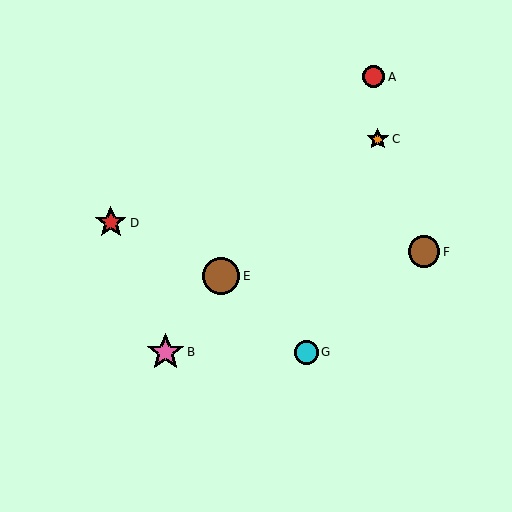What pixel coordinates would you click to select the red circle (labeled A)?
Click at (374, 77) to select the red circle A.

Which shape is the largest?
The brown circle (labeled E) is the largest.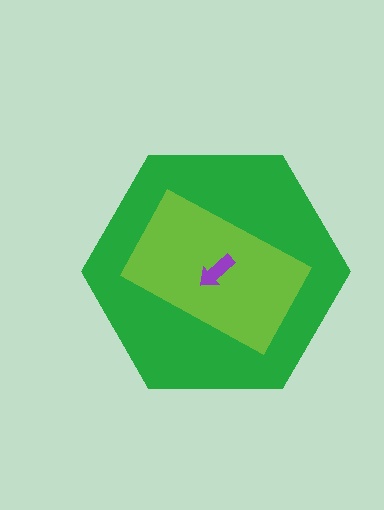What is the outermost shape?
The green hexagon.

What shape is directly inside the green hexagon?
The lime rectangle.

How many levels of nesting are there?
3.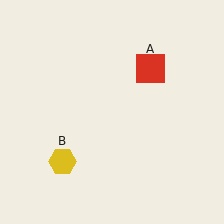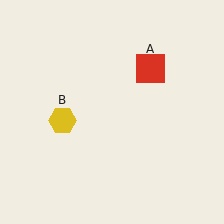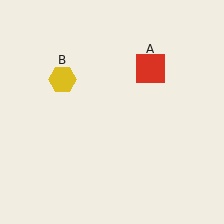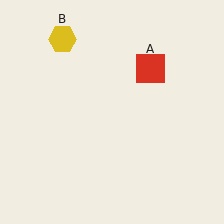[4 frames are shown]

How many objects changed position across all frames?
1 object changed position: yellow hexagon (object B).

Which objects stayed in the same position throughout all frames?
Red square (object A) remained stationary.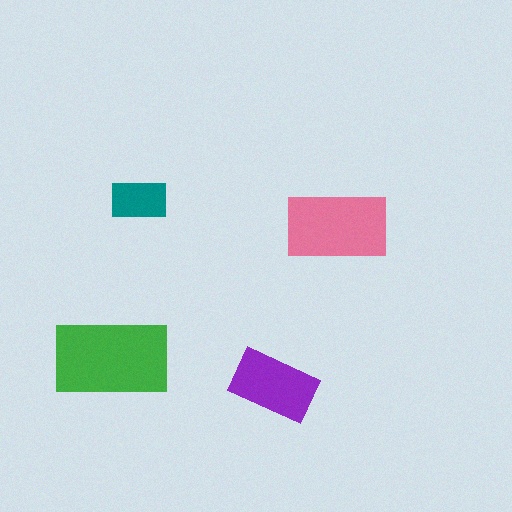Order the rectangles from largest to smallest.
the green one, the pink one, the purple one, the teal one.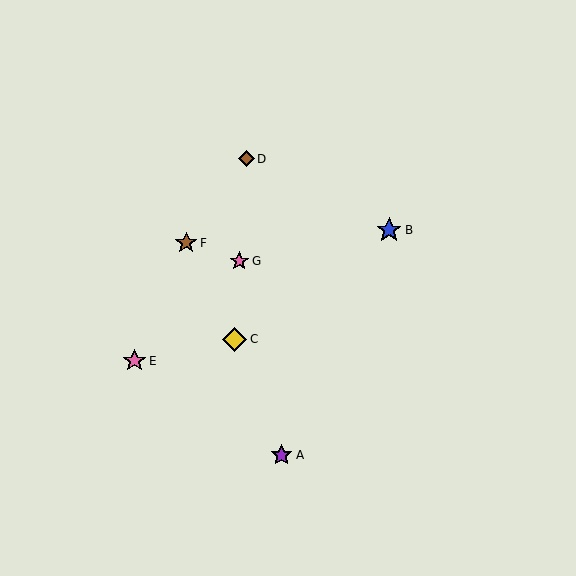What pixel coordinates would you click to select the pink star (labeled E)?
Click at (135, 361) to select the pink star E.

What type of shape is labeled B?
Shape B is a blue star.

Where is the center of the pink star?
The center of the pink star is at (135, 361).